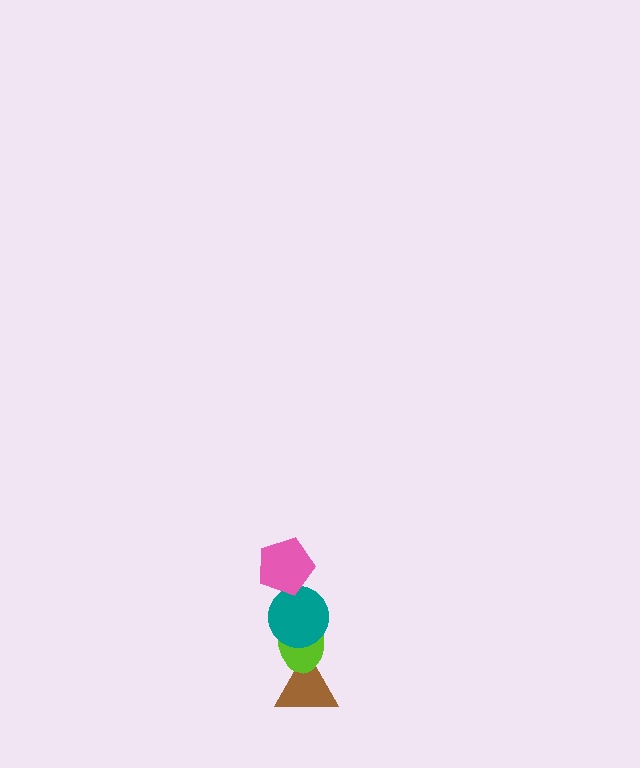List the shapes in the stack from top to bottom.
From top to bottom: the pink pentagon, the teal circle, the lime ellipse, the brown triangle.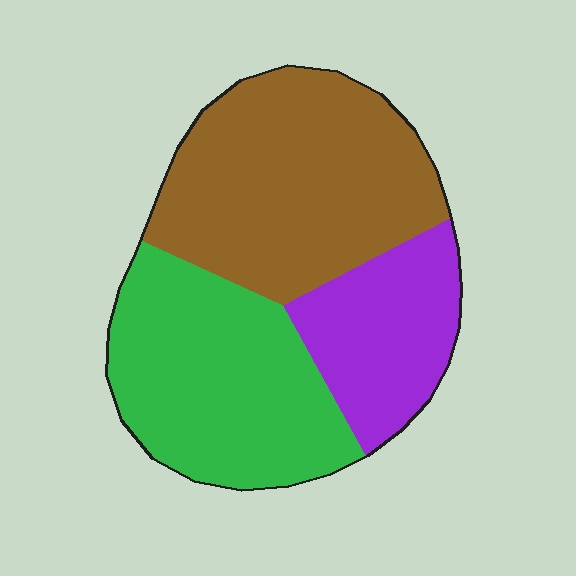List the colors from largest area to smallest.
From largest to smallest: brown, green, purple.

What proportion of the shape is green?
Green takes up about three eighths (3/8) of the shape.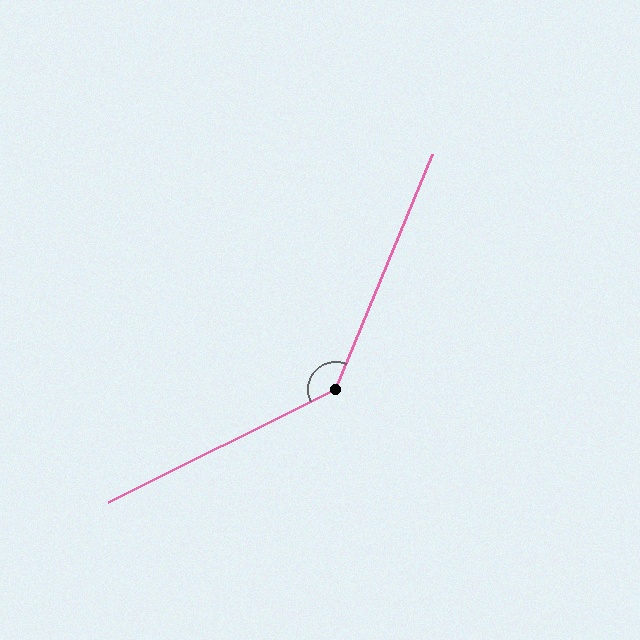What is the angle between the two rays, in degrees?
Approximately 139 degrees.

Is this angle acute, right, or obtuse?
It is obtuse.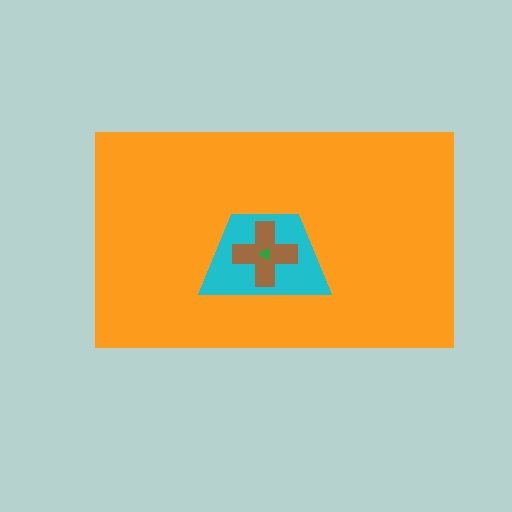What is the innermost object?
The green triangle.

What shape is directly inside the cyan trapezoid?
The brown cross.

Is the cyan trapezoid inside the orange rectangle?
Yes.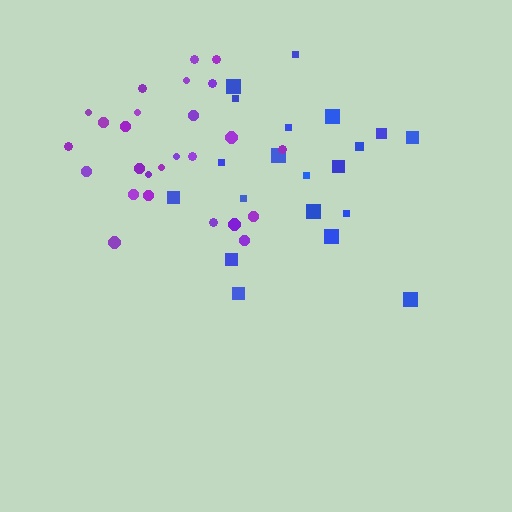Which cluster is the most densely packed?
Purple.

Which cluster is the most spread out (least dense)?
Blue.